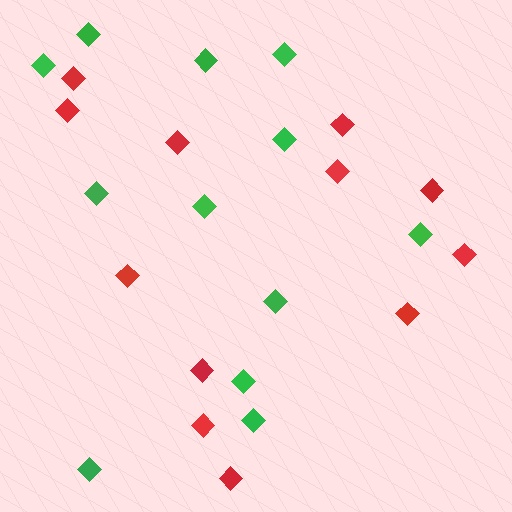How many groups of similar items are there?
There are 2 groups: one group of green diamonds (12) and one group of red diamonds (12).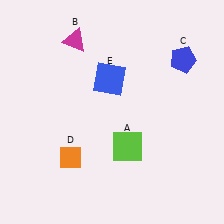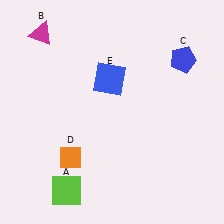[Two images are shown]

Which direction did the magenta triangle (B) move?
The magenta triangle (B) moved left.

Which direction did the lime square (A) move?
The lime square (A) moved left.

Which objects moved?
The objects that moved are: the lime square (A), the magenta triangle (B).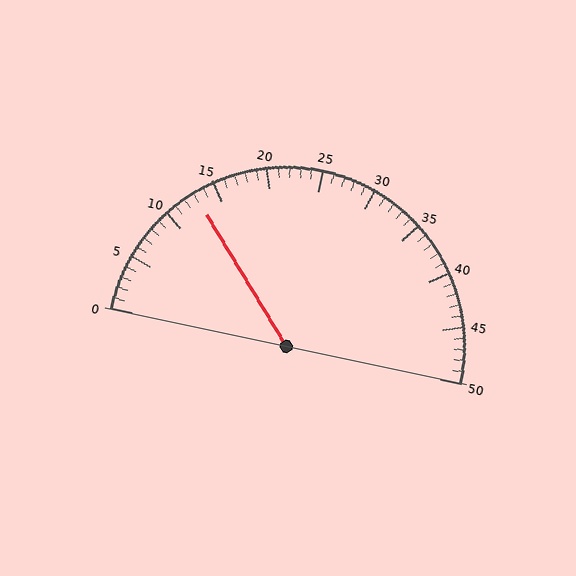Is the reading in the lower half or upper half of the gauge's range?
The reading is in the lower half of the range (0 to 50).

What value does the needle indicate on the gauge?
The needle indicates approximately 13.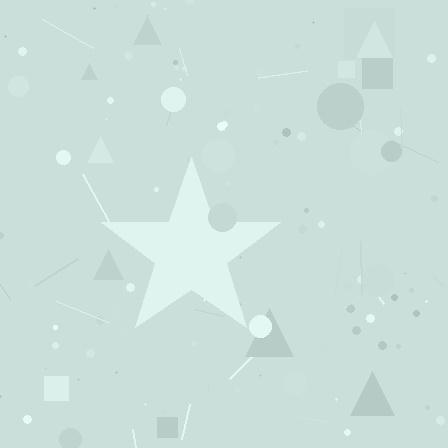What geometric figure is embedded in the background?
A star is embedded in the background.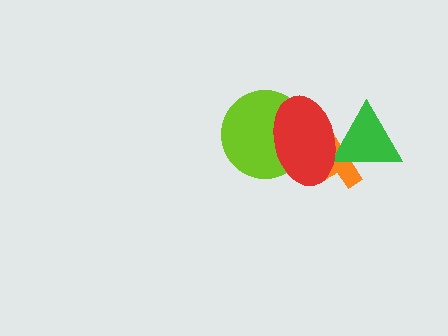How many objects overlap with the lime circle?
1 object overlaps with the lime circle.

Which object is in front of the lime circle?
The red ellipse is in front of the lime circle.